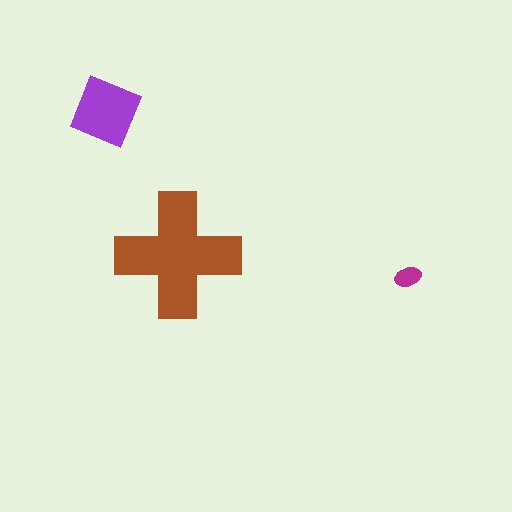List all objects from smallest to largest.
The magenta ellipse, the purple square, the brown cross.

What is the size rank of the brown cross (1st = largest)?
1st.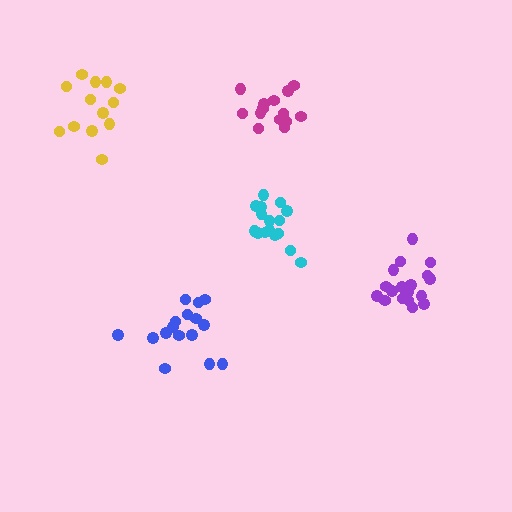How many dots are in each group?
Group 1: 18 dots, Group 2: 16 dots, Group 3: 14 dots, Group 4: 13 dots, Group 5: 16 dots (77 total).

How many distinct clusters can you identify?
There are 5 distinct clusters.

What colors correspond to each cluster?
The clusters are colored: purple, cyan, magenta, yellow, blue.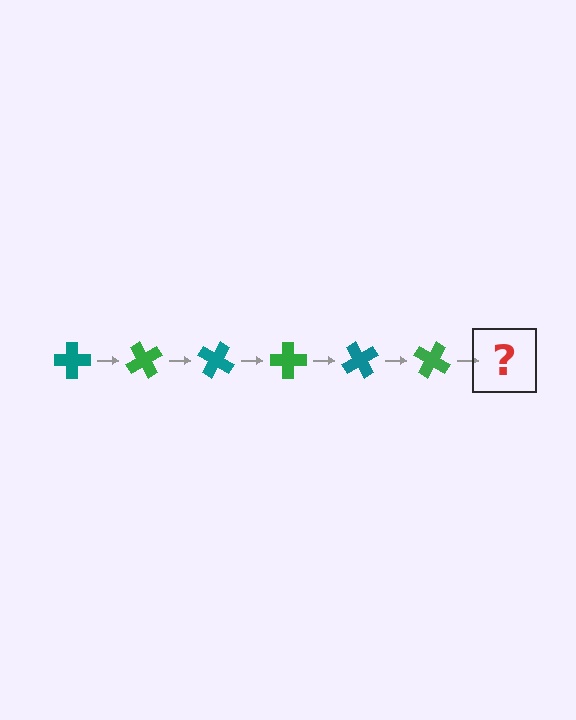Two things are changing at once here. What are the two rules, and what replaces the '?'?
The two rules are that it rotates 60 degrees each step and the color cycles through teal and green. The '?' should be a teal cross, rotated 360 degrees from the start.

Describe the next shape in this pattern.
It should be a teal cross, rotated 360 degrees from the start.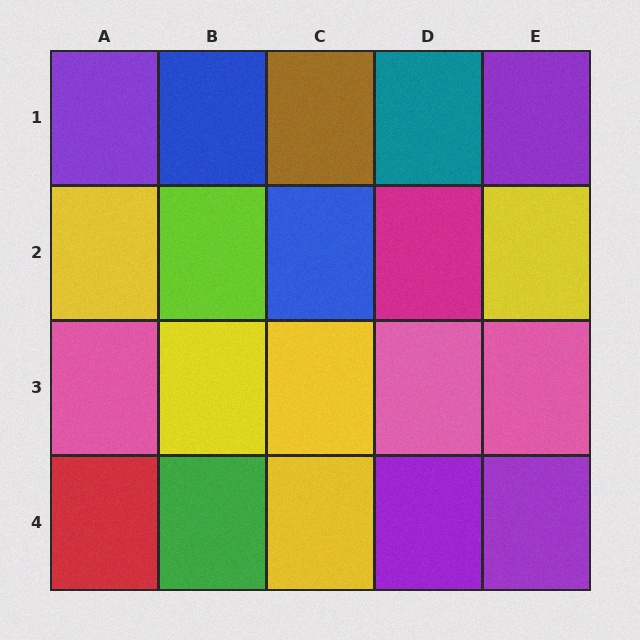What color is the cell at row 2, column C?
Blue.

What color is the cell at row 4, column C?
Yellow.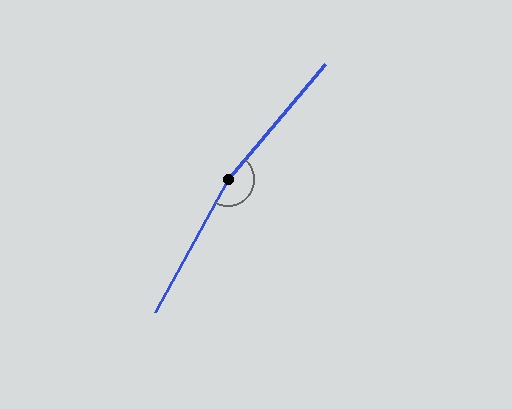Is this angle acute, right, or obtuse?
It is obtuse.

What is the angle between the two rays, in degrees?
Approximately 169 degrees.